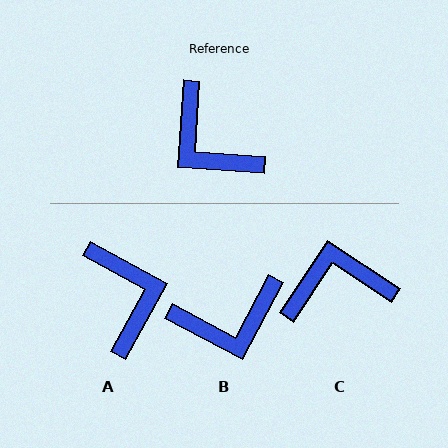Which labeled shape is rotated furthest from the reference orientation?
A, about 155 degrees away.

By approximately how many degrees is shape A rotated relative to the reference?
Approximately 155 degrees counter-clockwise.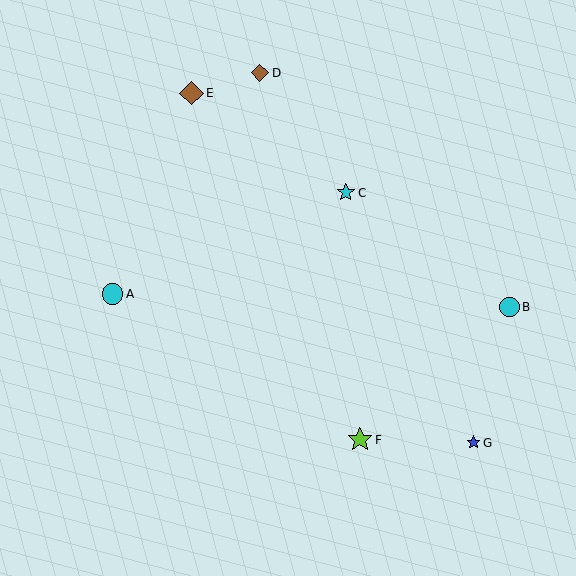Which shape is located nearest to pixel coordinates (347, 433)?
The lime star (labeled F) at (360, 440) is nearest to that location.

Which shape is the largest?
The lime star (labeled F) is the largest.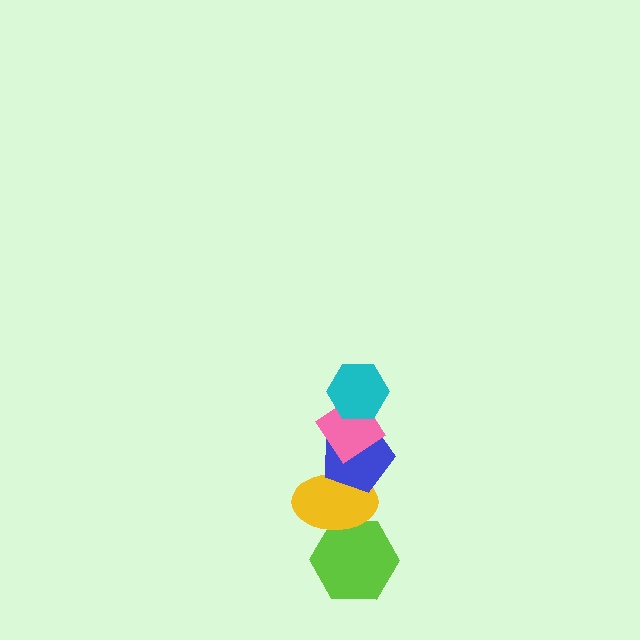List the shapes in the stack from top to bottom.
From top to bottom: the cyan hexagon, the pink diamond, the blue pentagon, the yellow ellipse, the lime hexagon.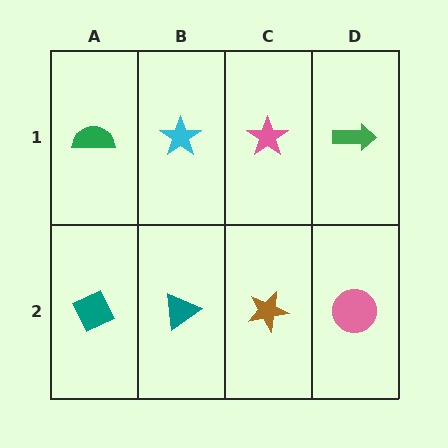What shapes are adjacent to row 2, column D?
A green arrow (row 1, column D), a brown star (row 2, column C).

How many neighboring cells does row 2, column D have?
2.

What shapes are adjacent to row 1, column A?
A teal diamond (row 2, column A), a cyan star (row 1, column B).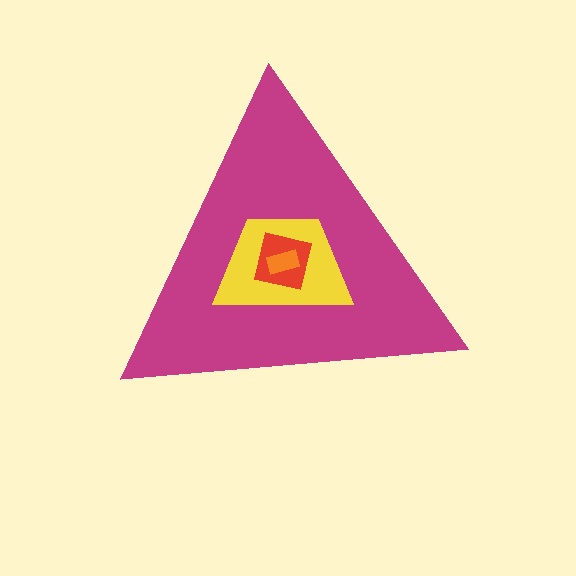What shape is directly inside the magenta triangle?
The yellow trapezoid.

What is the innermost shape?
The orange rectangle.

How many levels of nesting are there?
4.